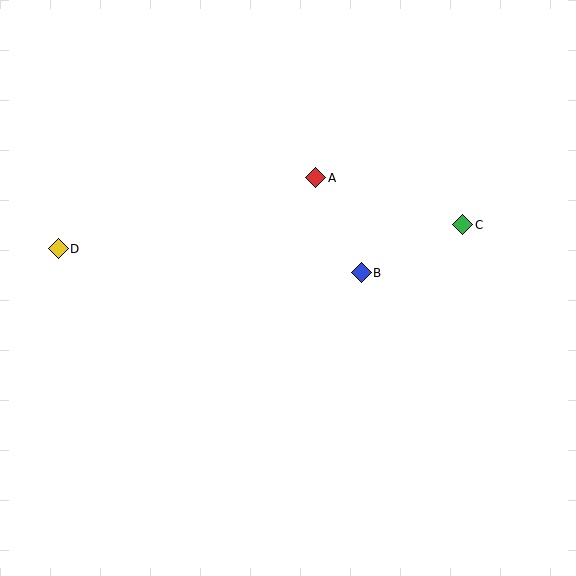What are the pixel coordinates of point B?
Point B is at (361, 273).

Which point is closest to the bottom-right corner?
Point C is closest to the bottom-right corner.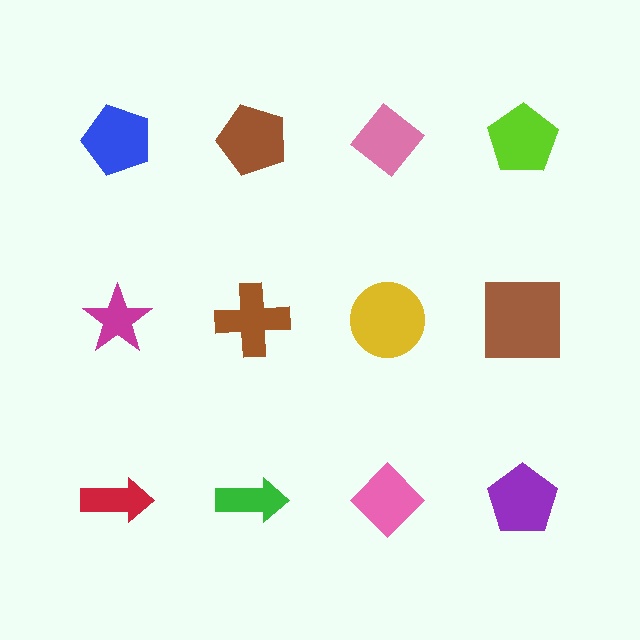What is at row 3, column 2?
A green arrow.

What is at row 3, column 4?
A purple pentagon.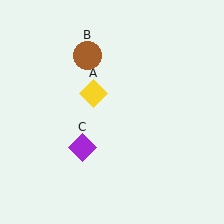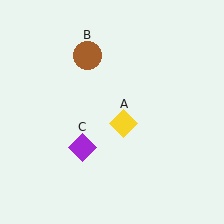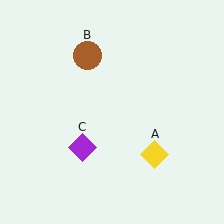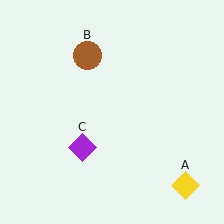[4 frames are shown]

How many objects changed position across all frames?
1 object changed position: yellow diamond (object A).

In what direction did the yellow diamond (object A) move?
The yellow diamond (object A) moved down and to the right.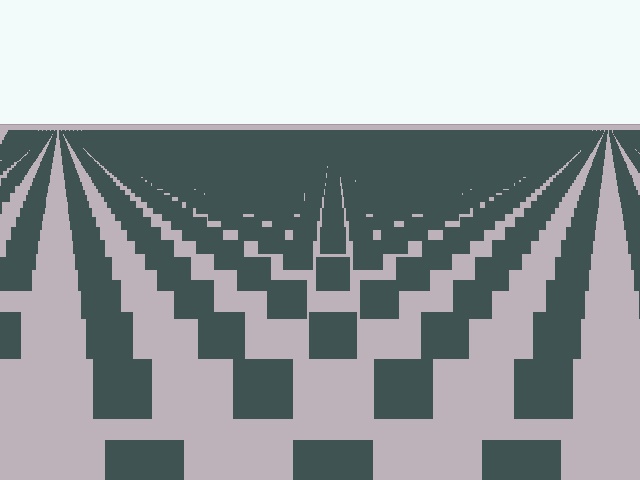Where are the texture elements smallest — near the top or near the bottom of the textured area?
Near the top.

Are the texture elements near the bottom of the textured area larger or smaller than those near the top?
Larger. Near the bottom, elements are closer to the viewer and appear at a bigger on-screen size.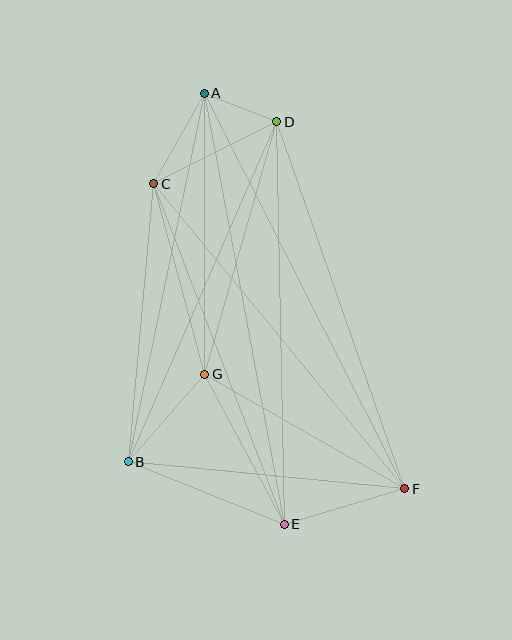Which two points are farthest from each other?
Points A and F are farthest from each other.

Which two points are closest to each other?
Points A and D are closest to each other.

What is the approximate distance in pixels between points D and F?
The distance between D and F is approximately 389 pixels.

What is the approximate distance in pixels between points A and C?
The distance between A and C is approximately 104 pixels.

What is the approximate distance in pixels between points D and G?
The distance between D and G is approximately 262 pixels.